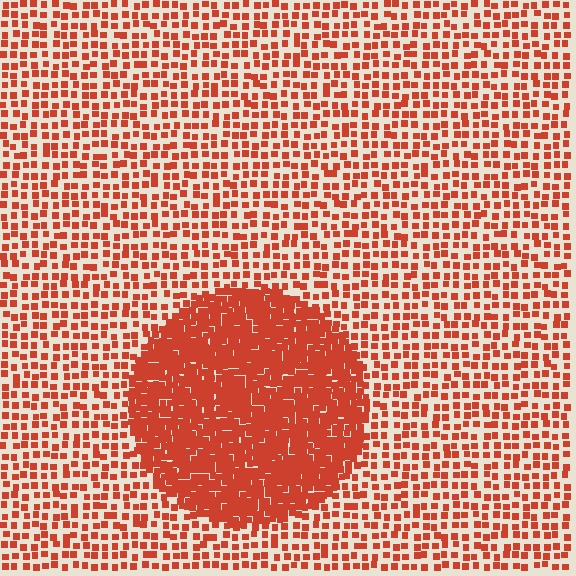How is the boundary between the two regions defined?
The boundary is defined by a change in element density (approximately 2.7x ratio). All elements are the same color, size, and shape.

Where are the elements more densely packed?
The elements are more densely packed inside the circle boundary.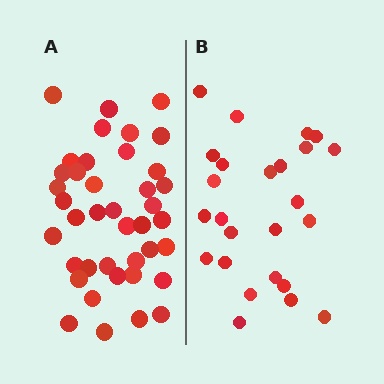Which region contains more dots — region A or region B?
Region A (the left region) has more dots.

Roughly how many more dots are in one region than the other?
Region A has approximately 15 more dots than region B.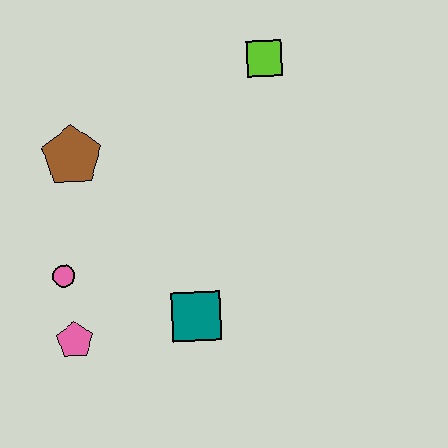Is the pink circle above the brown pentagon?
No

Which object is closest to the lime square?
The brown pentagon is closest to the lime square.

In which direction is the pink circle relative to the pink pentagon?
The pink circle is above the pink pentagon.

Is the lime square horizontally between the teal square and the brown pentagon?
No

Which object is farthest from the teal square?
The lime square is farthest from the teal square.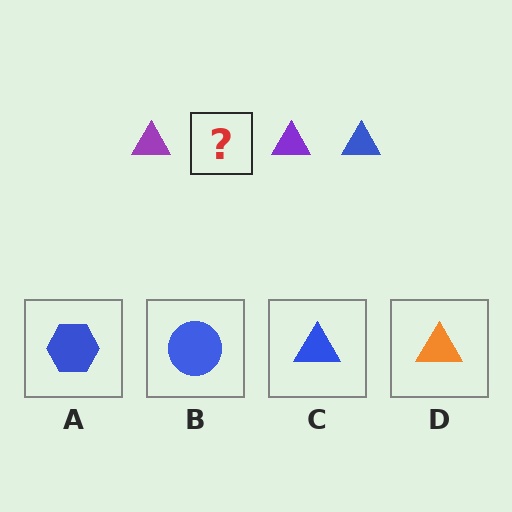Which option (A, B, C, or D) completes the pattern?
C.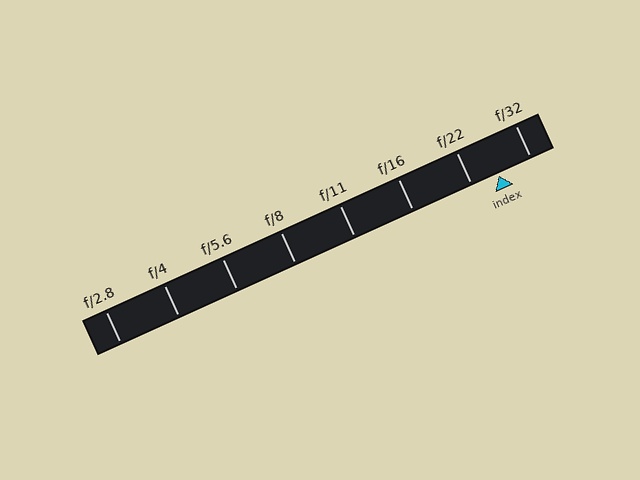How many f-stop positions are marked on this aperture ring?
There are 8 f-stop positions marked.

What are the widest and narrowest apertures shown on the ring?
The widest aperture shown is f/2.8 and the narrowest is f/32.